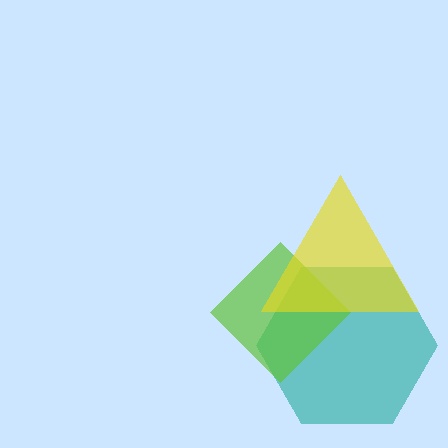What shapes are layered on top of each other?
The layered shapes are: a teal hexagon, a lime diamond, a yellow triangle.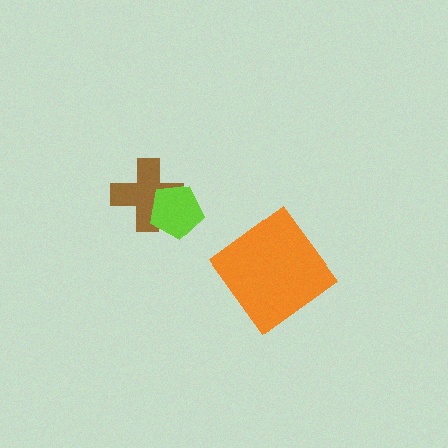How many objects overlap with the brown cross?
1 object overlaps with the brown cross.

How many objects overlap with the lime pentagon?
1 object overlaps with the lime pentagon.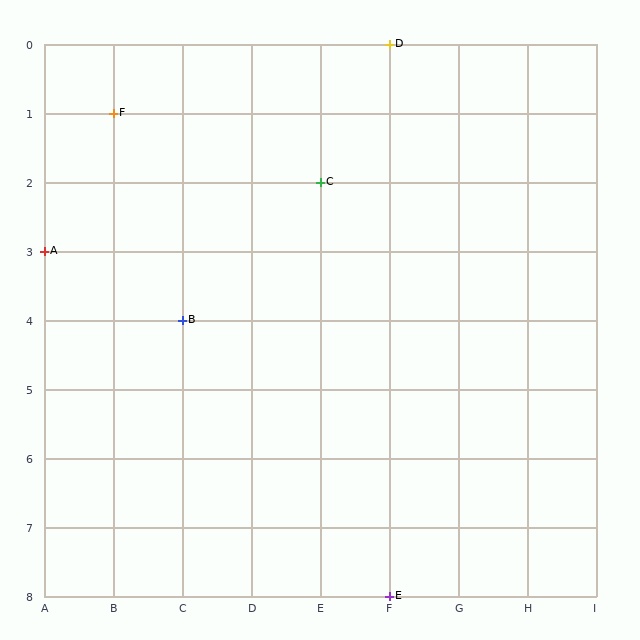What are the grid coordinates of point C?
Point C is at grid coordinates (E, 2).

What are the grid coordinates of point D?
Point D is at grid coordinates (F, 0).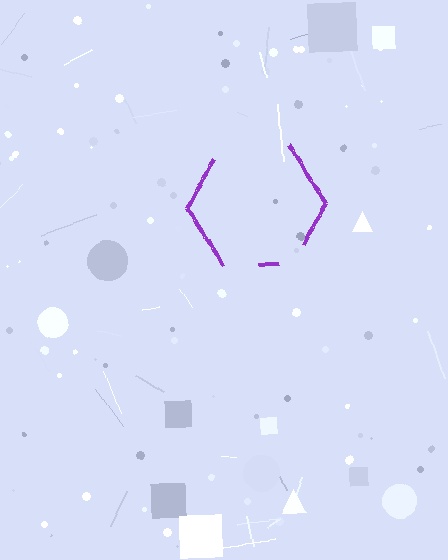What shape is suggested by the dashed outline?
The dashed outline suggests a hexagon.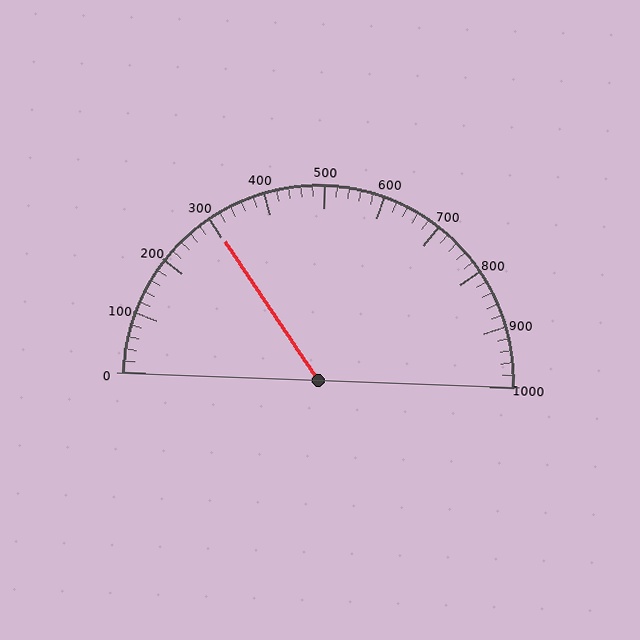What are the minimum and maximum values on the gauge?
The gauge ranges from 0 to 1000.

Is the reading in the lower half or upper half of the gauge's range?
The reading is in the lower half of the range (0 to 1000).